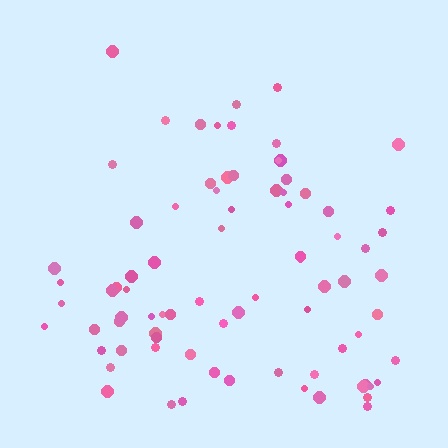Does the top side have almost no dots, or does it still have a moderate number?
Still a moderate number, just noticeably fewer than the bottom.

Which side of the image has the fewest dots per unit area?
The top.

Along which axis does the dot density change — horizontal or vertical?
Vertical.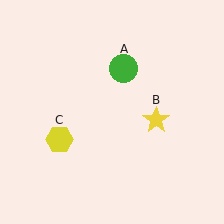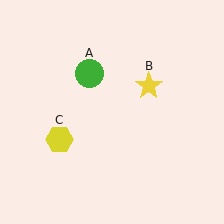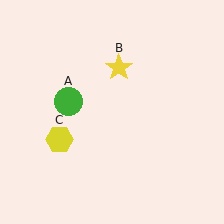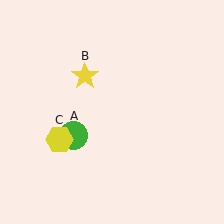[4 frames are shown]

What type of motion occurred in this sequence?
The green circle (object A), yellow star (object B) rotated counterclockwise around the center of the scene.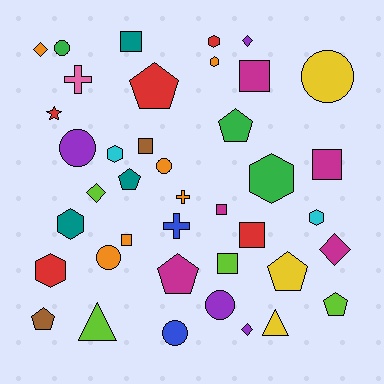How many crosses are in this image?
There are 3 crosses.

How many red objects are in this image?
There are 5 red objects.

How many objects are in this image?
There are 40 objects.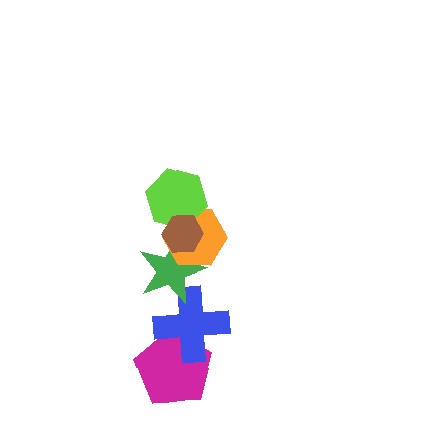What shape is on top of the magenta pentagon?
The blue cross is on top of the magenta pentagon.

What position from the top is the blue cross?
The blue cross is 5th from the top.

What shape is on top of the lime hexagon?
The brown hexagon is on top of the lime hexagon.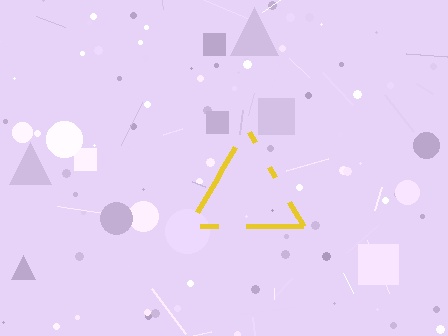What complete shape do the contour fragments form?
The contour fragments form a triangle.